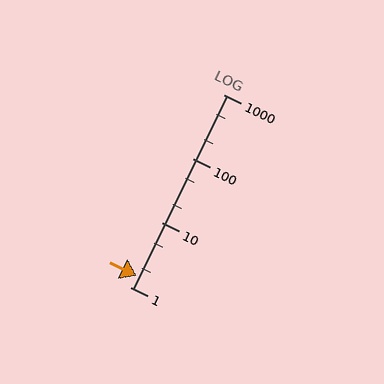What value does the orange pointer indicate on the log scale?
The pointer indicates approximately 1.5.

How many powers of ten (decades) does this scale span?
The scale spans 3 decades, from 1 to 1000.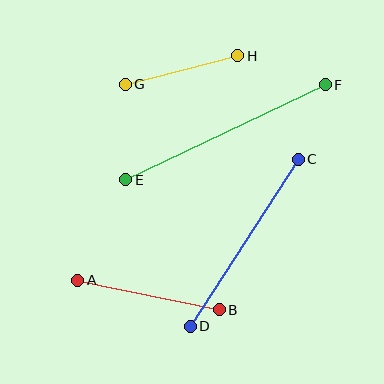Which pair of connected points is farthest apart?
Points E and F are farthest apart.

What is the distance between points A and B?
The distance is approximately 145 pixels.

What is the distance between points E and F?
The distance is approximately 221 pixels.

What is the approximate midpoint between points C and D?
The midpoint is at approximately (244, 243) pixels.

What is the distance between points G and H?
The distance is approximately 116 pixels.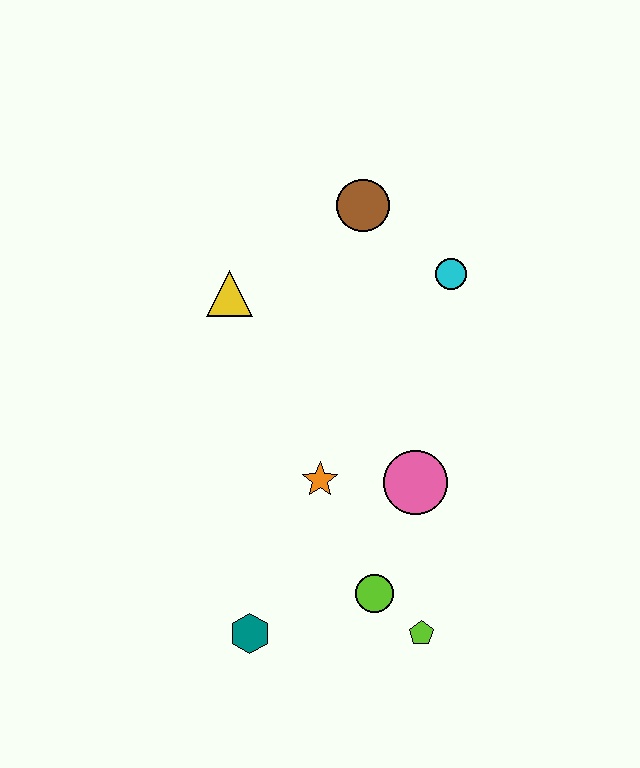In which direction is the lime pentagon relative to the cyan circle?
The lime pentagon is below the cyan circle.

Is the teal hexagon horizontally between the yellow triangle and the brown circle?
Yes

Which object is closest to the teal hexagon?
The lime circle is closest to the teal hexagon.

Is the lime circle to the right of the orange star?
Yes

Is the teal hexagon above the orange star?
No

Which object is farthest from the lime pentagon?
The brown circle is farthest from the lime pentagon.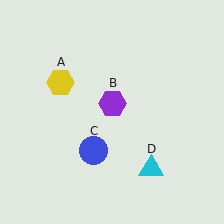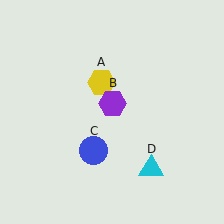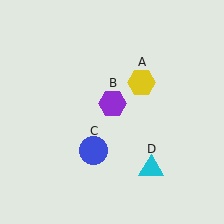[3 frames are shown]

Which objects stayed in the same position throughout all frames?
Purple hexagon (object B) and blue circle (object C) and cyan triangle (object D) remained stationary.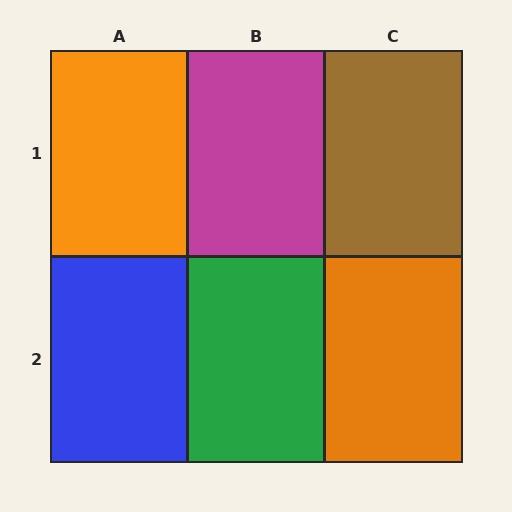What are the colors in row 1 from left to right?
Orange, magenta, brown.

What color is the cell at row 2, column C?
Orange.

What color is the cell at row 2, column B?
Green.